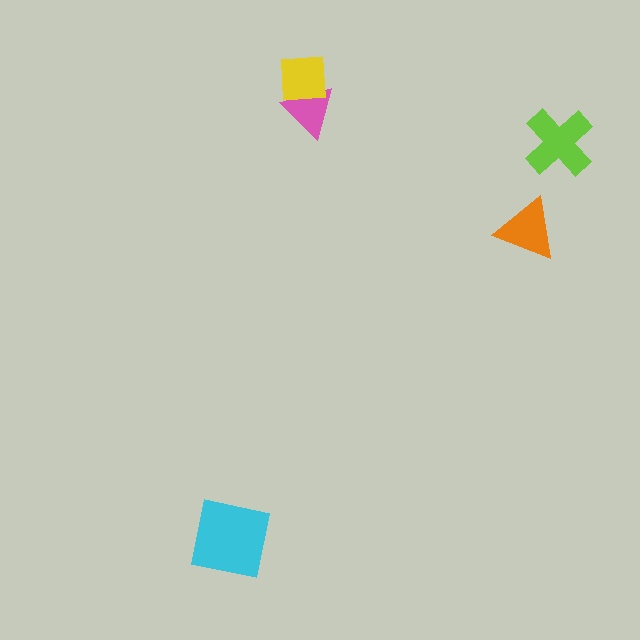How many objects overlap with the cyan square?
0 objects overlap with the cyan square.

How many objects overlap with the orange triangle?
0 objects overlap with the orange triangle.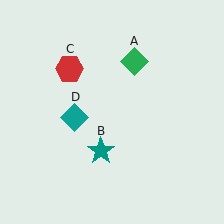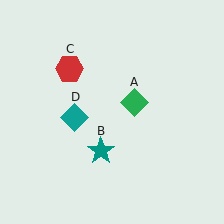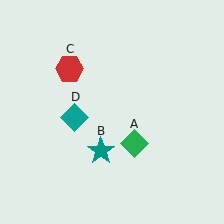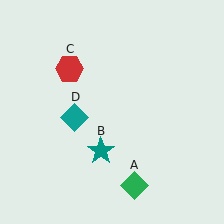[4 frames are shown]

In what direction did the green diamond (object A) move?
The green diamond (object A) moved down.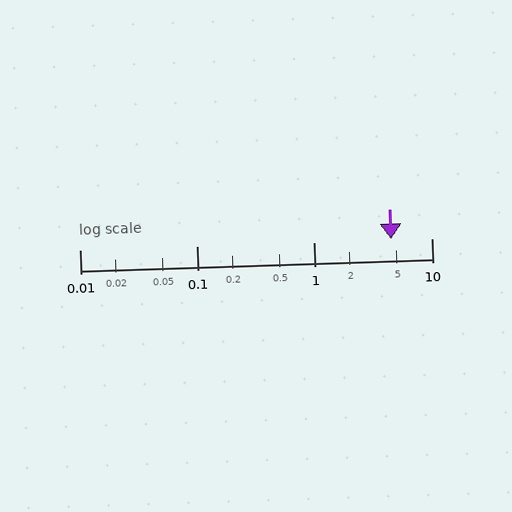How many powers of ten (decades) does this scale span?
The scale spans 3 decades, from 0.01 to 10.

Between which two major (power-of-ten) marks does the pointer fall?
The pointer is between 1 and 10.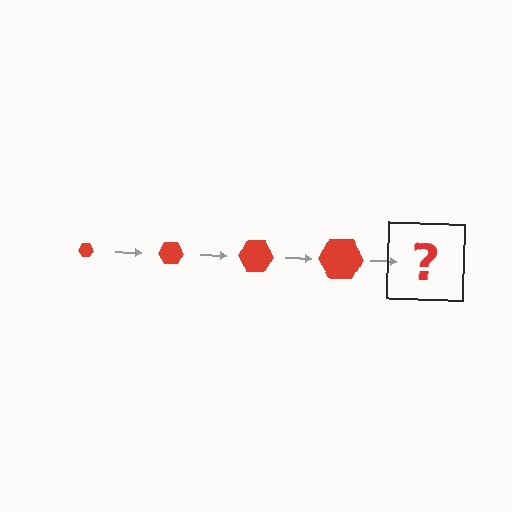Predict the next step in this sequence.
The next step is a red hexagon, larger than the previous one.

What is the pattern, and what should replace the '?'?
The pattern is that the hexagon gets progressively larger each step. The '?' should be a red hexagon, larger than the previous one.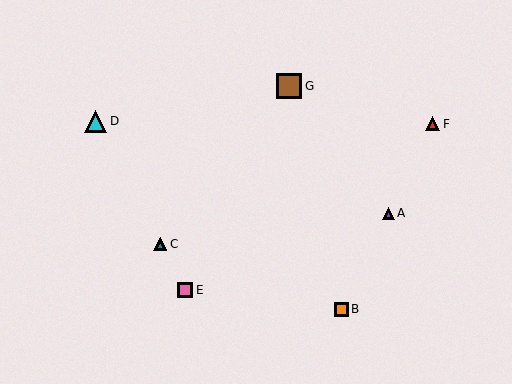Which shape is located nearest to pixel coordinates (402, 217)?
The purple triangle (labeled A) at (388, 213) is nearest to that location.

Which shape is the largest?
The brown square (labeled G) is the largest.